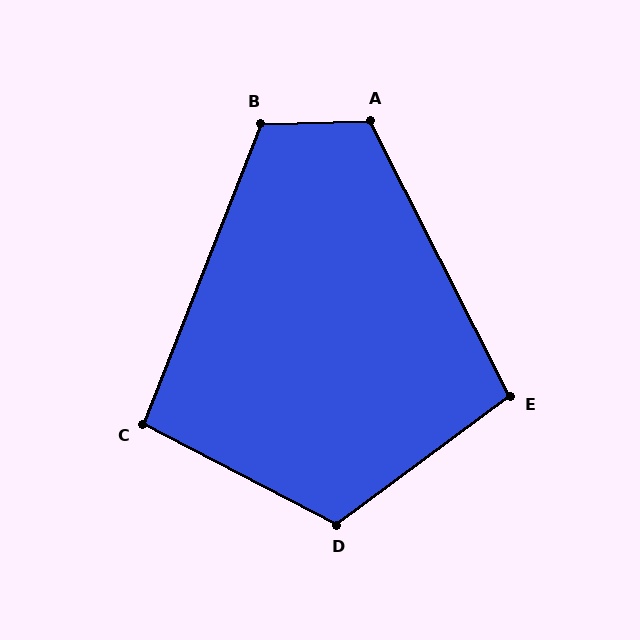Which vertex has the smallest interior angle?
C, at approximately 96 degrees.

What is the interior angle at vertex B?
Approximately 113 degrees (obtuse).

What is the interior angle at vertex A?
Approximately 116 degrees (obtuse).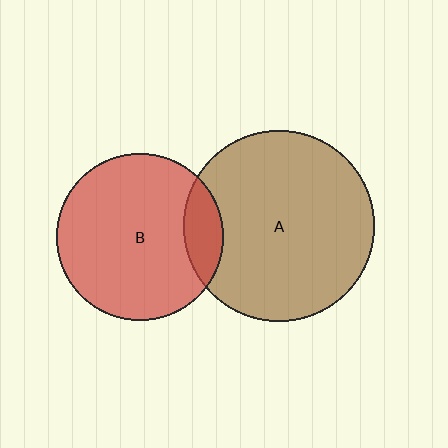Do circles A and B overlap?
Yes.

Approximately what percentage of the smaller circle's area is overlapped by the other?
Approximately 15%.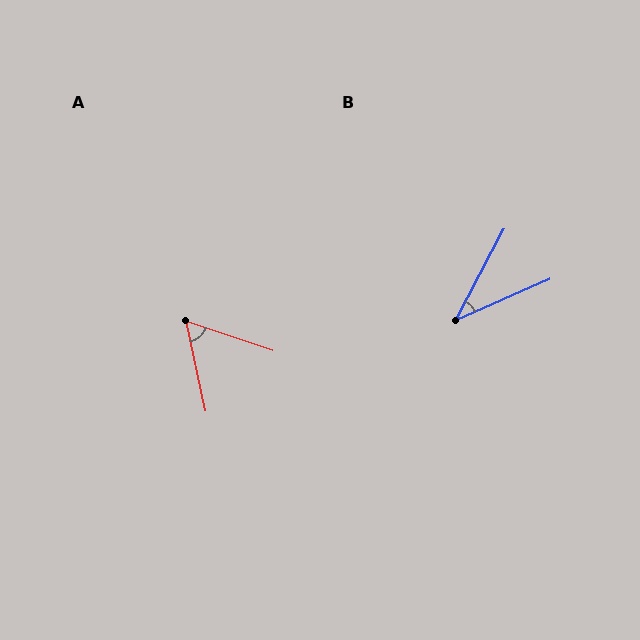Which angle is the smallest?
B, at approximately 39 degrees.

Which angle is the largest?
A, at approximately 59 degrees.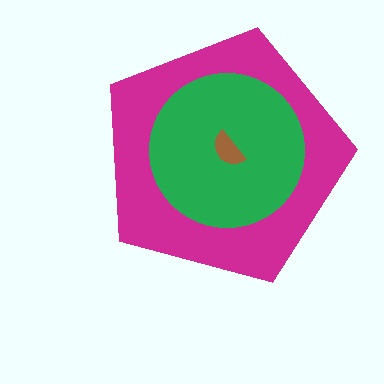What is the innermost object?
The brown semicircle.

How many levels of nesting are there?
3.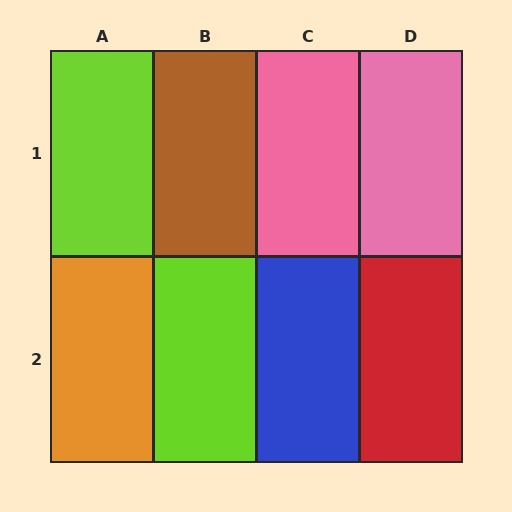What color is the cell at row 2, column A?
Orange.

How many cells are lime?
2 cells are lime.